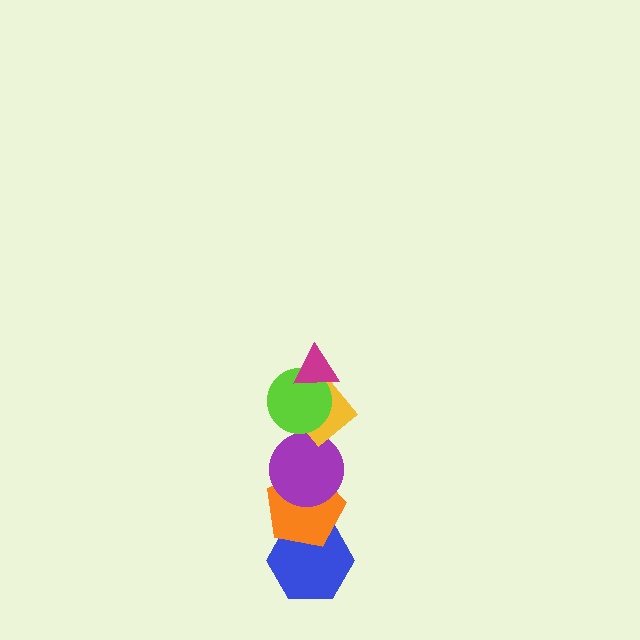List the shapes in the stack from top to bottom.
From top to bottom: the magenta triangle, the lime circle, the yellow diamond, the purple circle, the orange pentagon, the blue hexagon.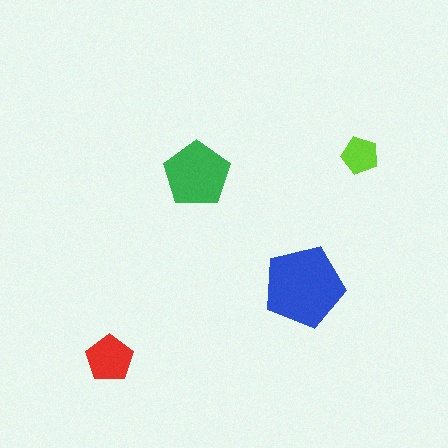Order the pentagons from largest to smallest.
the blue one, the green one, the red one, the lime one.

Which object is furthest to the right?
The lime pentagon is rightmost.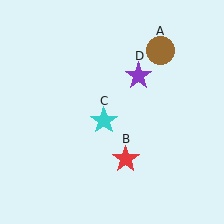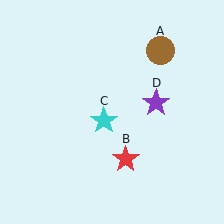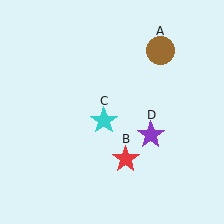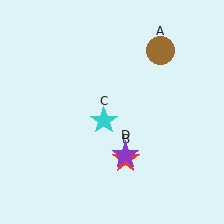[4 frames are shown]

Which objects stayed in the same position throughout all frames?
Brown circle (object A) and red star (object B) and cyan star (object C) remained stationary.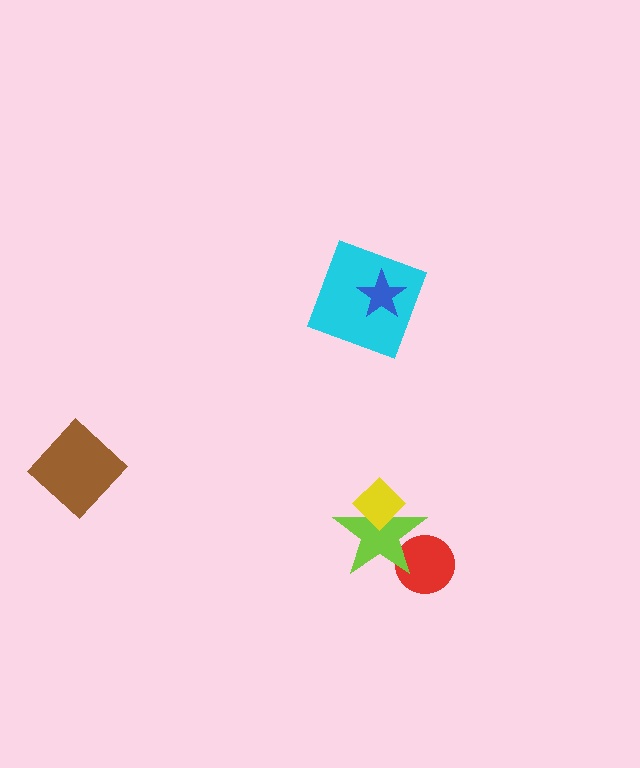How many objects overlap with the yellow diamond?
1 object overlaps with the yellow diamond.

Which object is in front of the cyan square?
The blue star is in front of the cyan square.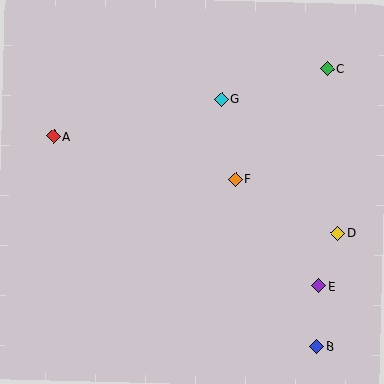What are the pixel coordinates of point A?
Point A is at (53, 137).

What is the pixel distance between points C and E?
The distance between C and E is 218 pixels.